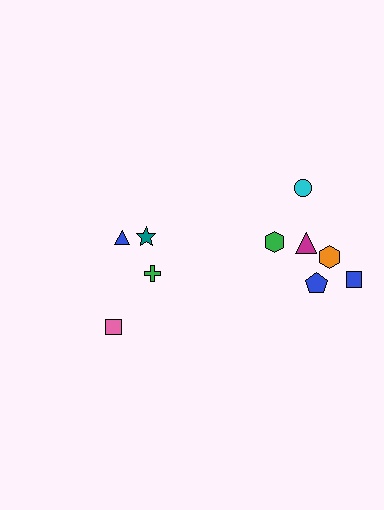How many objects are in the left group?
There are 4 objects.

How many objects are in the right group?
There are 6 objects.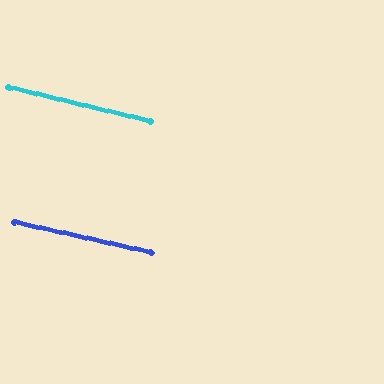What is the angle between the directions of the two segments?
Approximately 1 degree.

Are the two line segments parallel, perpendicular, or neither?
Parallel — their directions differ by only 1.5°.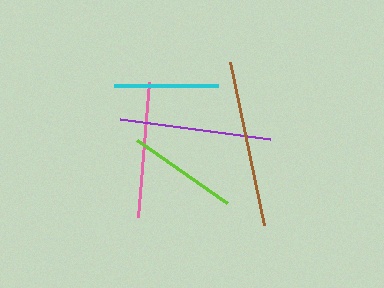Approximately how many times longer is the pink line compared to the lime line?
The pink line is approximately 1.2 times the length of the lime line.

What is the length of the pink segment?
The pink segment is approximately 135 pixels long.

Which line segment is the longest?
The brown line is the longest at approximately 166 pixels.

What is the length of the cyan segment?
The cyan segment is approximately 104 pixels long.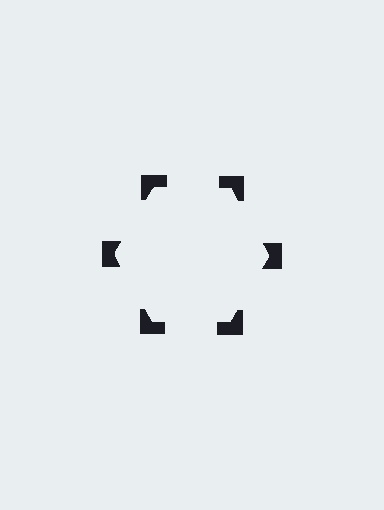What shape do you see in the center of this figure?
An illusory hexagon — its edges are inferred from the aligned wedge cuts in the notched squares, not physically drawn.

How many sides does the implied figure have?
6 sides.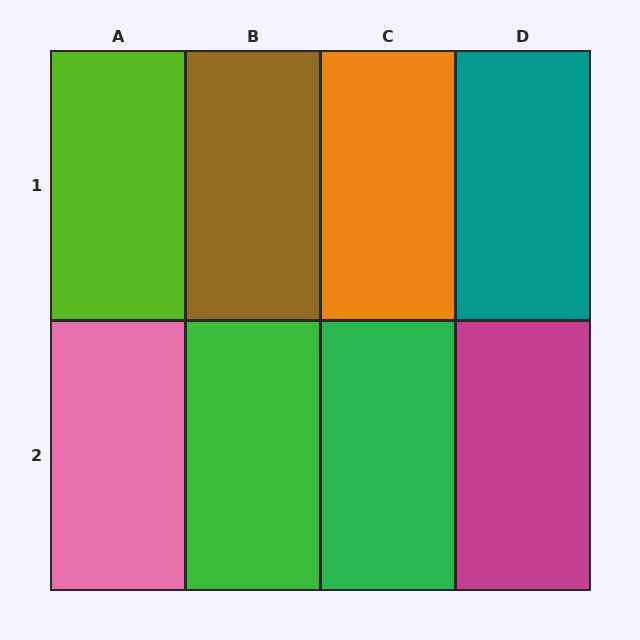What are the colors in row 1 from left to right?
Lime, brown, orange, teal.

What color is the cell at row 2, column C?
Green.